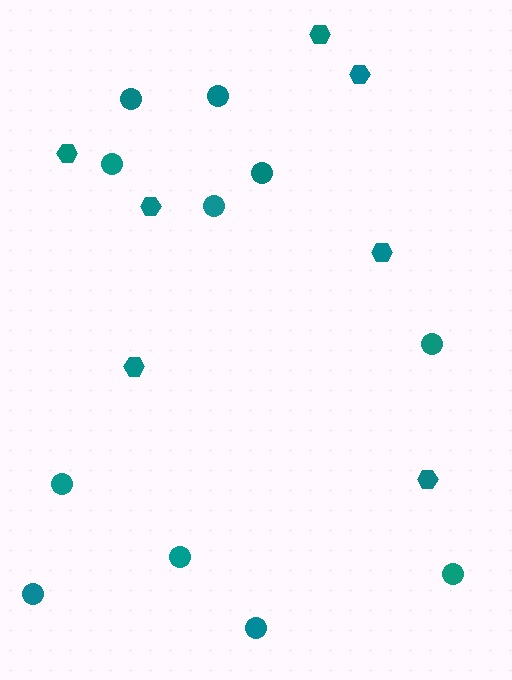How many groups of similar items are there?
There are 2 groups: one group of hexagons (7) and one group of circles (11).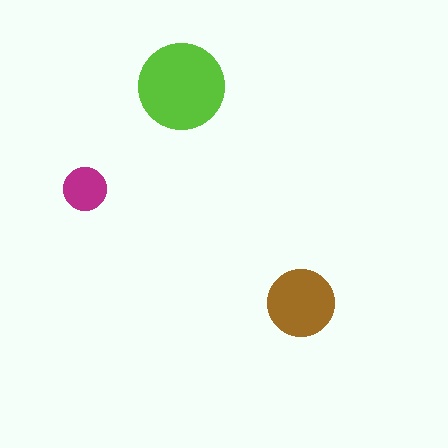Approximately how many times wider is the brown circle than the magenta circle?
About 1.5 times wider.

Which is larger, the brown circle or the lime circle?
The lime one.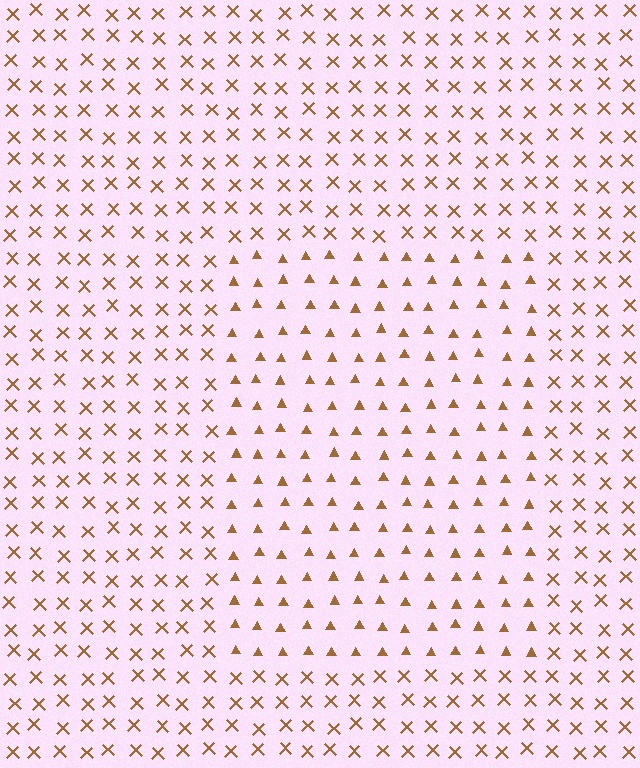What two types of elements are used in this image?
The image uses triangles inside the rectangle region and X marks outside it.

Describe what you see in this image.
The image is filled with small brown elements arranged in a uniform grid. A rectangle-shaped region contains triangles, while the surrounding area contains X marks. The boundary is defined purely by the change in element shape.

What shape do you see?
I see a rectangle.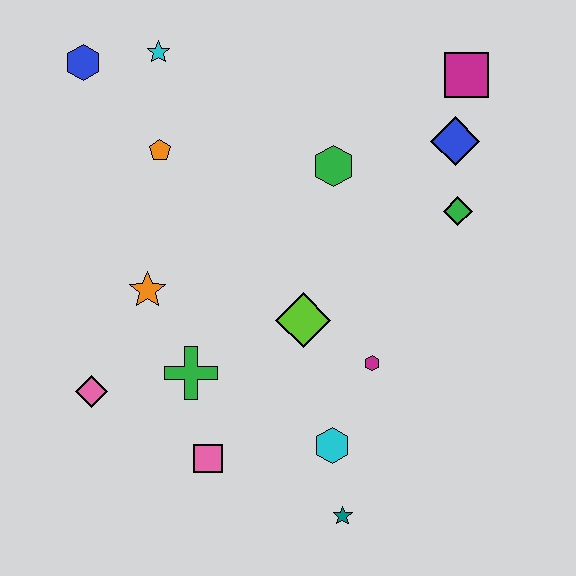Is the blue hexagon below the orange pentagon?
No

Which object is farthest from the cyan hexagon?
The blue hexagon is farthest from the cyan hexagon.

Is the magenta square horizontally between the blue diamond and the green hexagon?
No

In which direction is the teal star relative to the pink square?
The teal star is to the right of the pink square.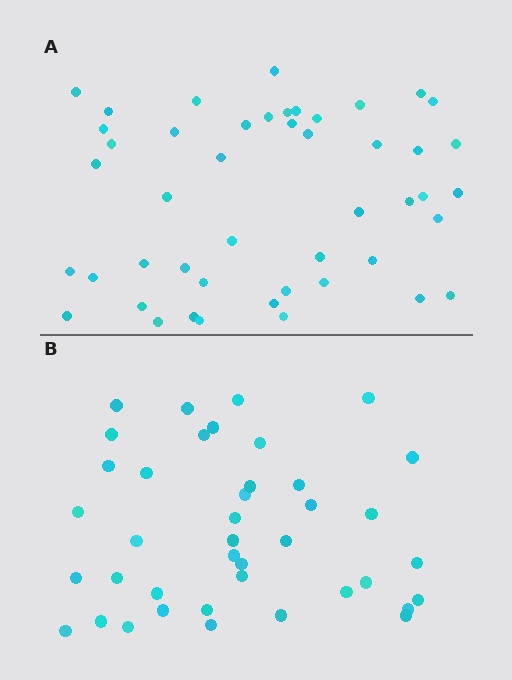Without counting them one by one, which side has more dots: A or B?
Region A (the top region) has more dots.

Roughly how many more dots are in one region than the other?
Region A has roughly 8 or so more dots than region B.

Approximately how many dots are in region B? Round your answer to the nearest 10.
About 40 dots.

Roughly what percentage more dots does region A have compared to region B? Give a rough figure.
About 20% more.